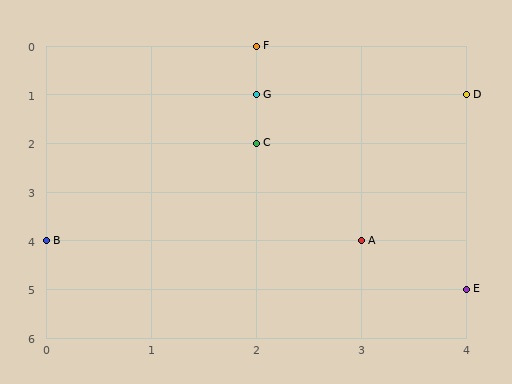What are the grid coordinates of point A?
Point A is at grid coordinates (3, 4).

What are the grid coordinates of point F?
Point F is at grid coordinates (2, 0).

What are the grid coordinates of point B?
Point B is at grid coordinates (0, 4).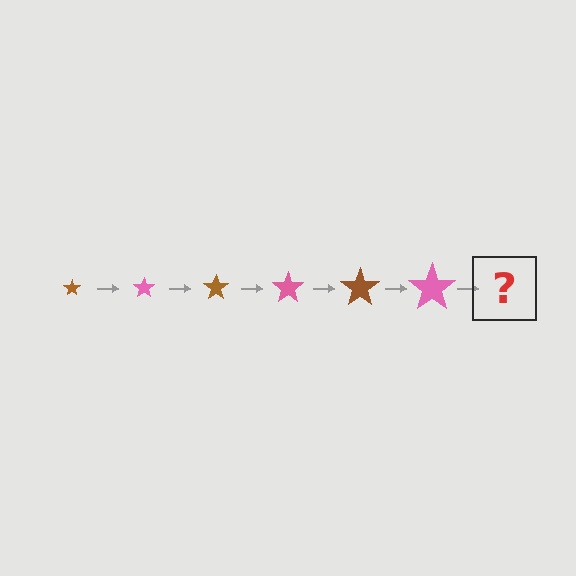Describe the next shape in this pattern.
It should be a brown star, larger than the previous one.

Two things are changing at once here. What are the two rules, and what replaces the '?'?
The two rules are that the star grows larger each step and the color cycles through brown and pink. The '?' should be a brown star, larger than the previous one.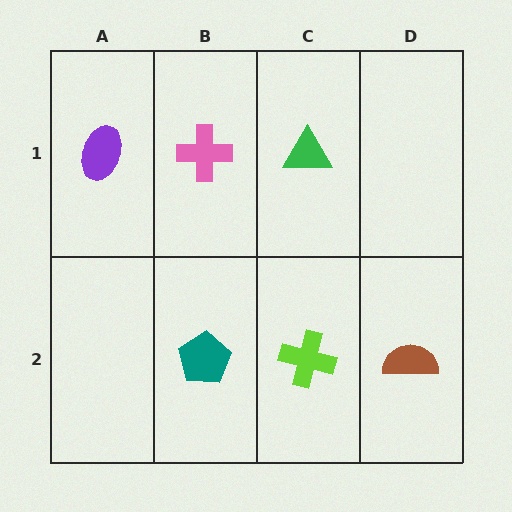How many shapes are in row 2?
3 shapes.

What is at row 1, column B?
A pink cross.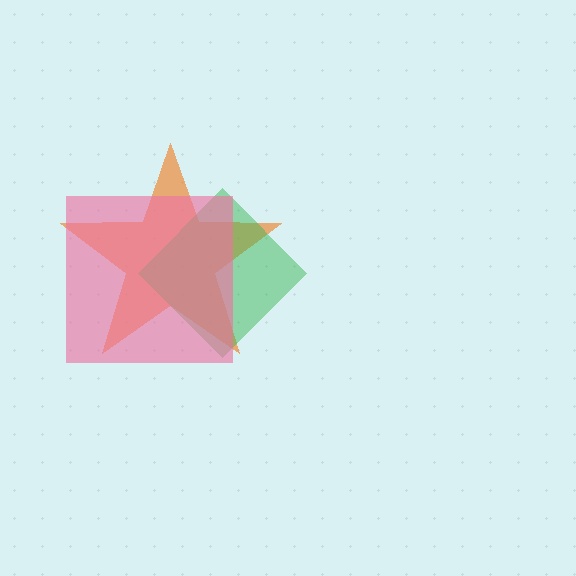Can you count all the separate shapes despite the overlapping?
Yes, there are 3 separate shapes.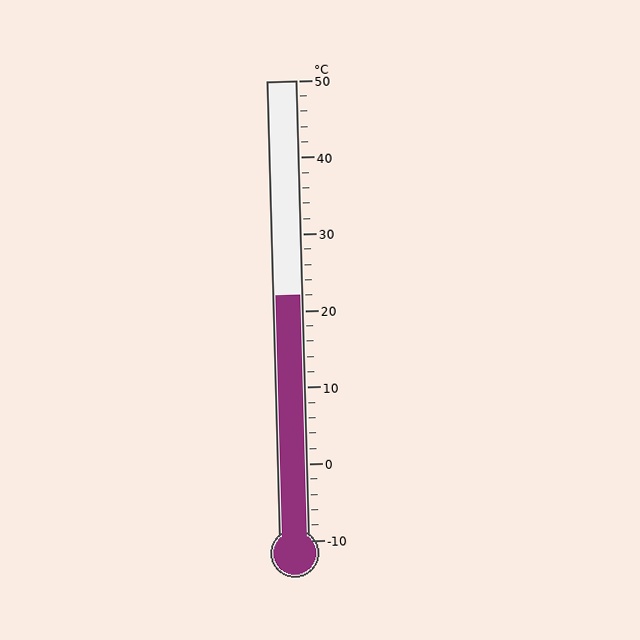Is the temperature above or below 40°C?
The temperature is below 40°C.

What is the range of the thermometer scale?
The thermometer scale ranges from -10°C to 50°C.